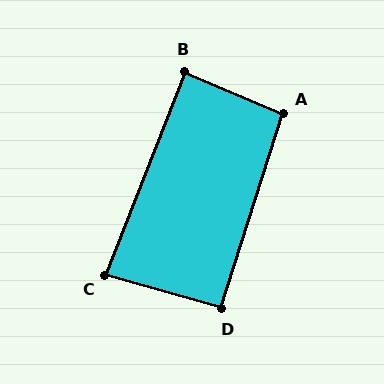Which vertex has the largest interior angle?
A, at approximately 95 degrees.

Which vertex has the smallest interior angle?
C, at approximately 85 degrees.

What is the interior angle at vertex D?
Approximately 92 degrees (approximately right).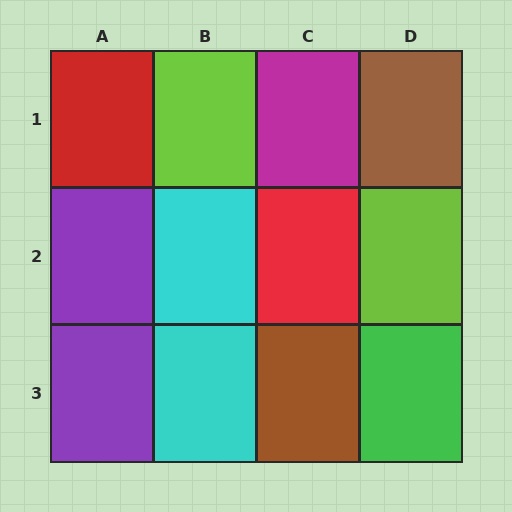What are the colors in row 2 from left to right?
Purple, cyan, red, lime.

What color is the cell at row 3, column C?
Brown.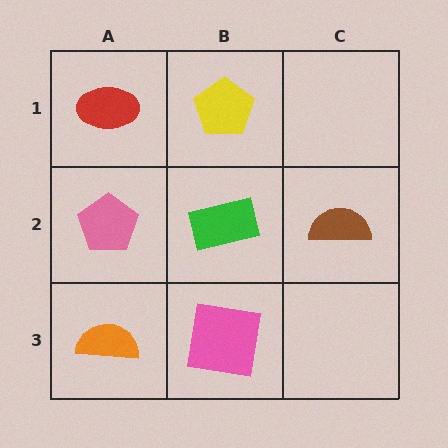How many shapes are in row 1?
2 shapes.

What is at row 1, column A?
A red ellipse.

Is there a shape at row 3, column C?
No, that cell is empty.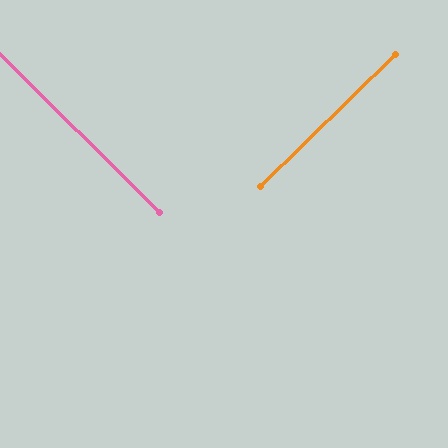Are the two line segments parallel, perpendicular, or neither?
Perpendicular — they meet at approximately 89°.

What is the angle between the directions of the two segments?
Approximately 89 degrees.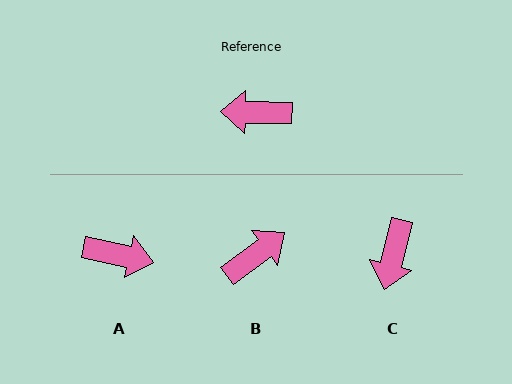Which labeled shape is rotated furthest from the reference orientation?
A, about 168 degrees away.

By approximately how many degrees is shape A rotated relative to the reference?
Approximately 168 degrees counter-clockwise.